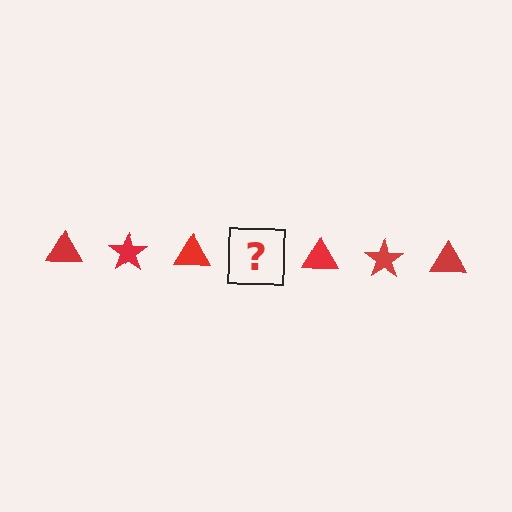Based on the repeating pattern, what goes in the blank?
The blank should be a red star.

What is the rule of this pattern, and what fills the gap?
The rule is that the pattern cycles through triangle, star shapes in red. The gap should be filled with a red star.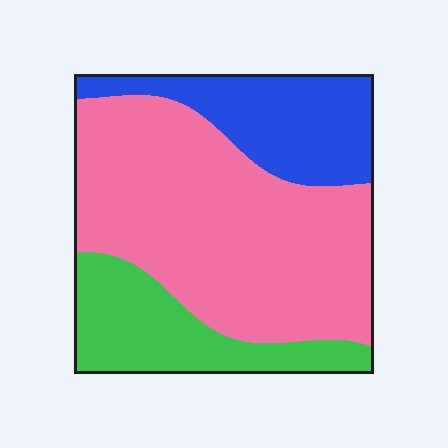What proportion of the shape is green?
Green takes up about one fifth (1/5) of the shape.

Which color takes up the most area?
Pink, at roughly 60%.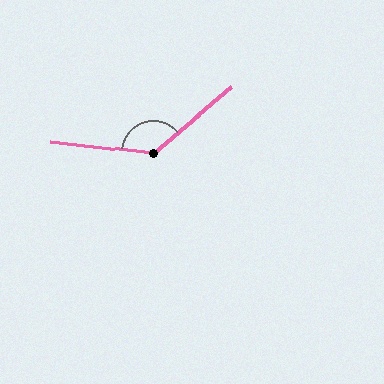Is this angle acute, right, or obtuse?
It is obtuse.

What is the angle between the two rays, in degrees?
Approximately 134 degrees.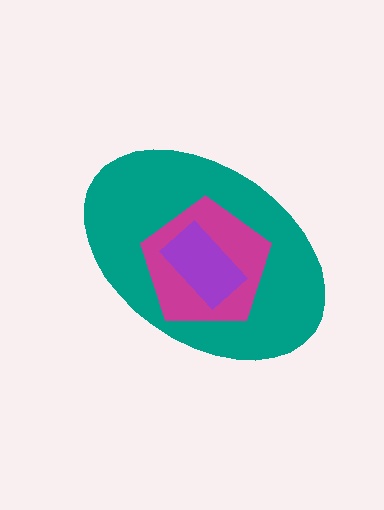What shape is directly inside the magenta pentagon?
The purple rectangle.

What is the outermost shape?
The teal ellipse.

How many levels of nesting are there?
3.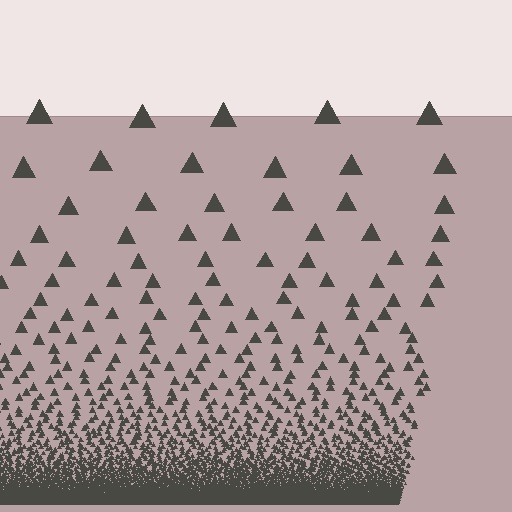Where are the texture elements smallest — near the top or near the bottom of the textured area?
Near the bottom.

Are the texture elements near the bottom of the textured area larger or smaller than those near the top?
Smaller. The gradient is inverted — elements near the bottom are smaller and denser.